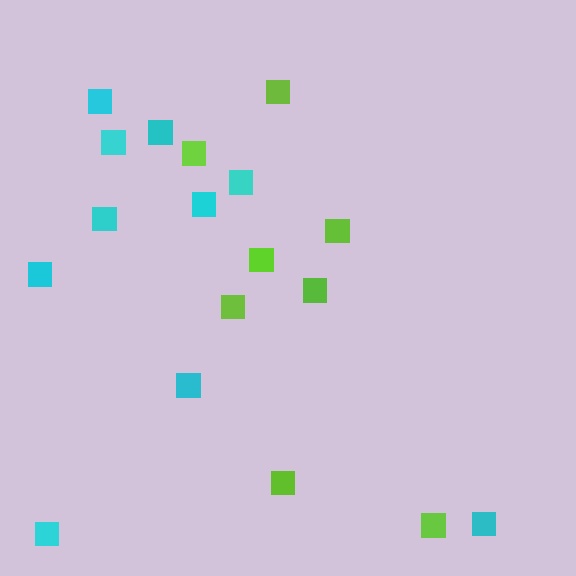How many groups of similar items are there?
There are 2 groups: one group of cyan squares (10) and one group of lime squares (8).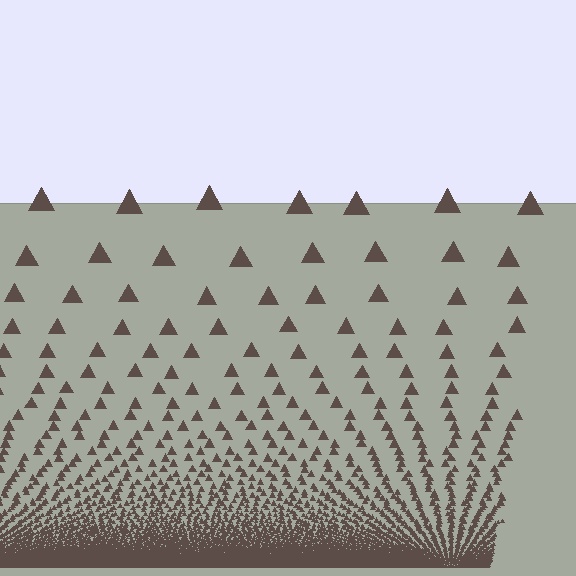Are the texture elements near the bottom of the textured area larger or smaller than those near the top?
Smaller. The gradient is inverted — elements near the bottom are smaller and denser.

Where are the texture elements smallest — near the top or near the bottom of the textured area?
Near the bottom.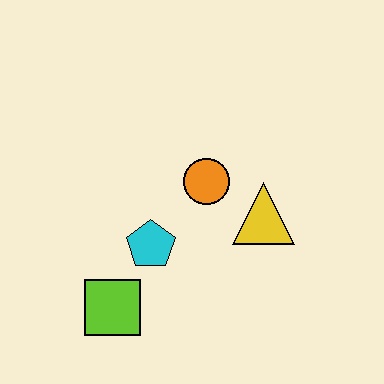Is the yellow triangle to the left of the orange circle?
No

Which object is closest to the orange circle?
The yellow triangle is closest to the orange circle.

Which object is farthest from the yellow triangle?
The lime square is farthest from the yellow triangle.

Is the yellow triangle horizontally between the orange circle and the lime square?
No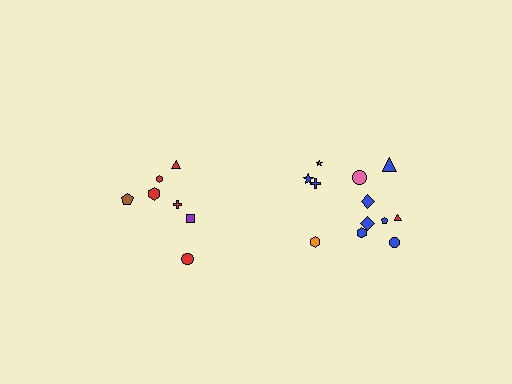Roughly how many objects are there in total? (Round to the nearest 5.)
Roughly 20 objects in total.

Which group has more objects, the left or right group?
The right group.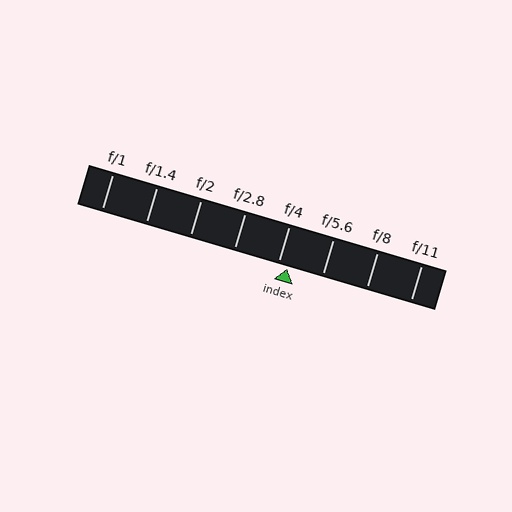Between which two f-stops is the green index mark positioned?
The index mark is between f/4 and f/5.6.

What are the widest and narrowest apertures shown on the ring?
The widest aperture shown is f/1 and the narrowest is f/11.